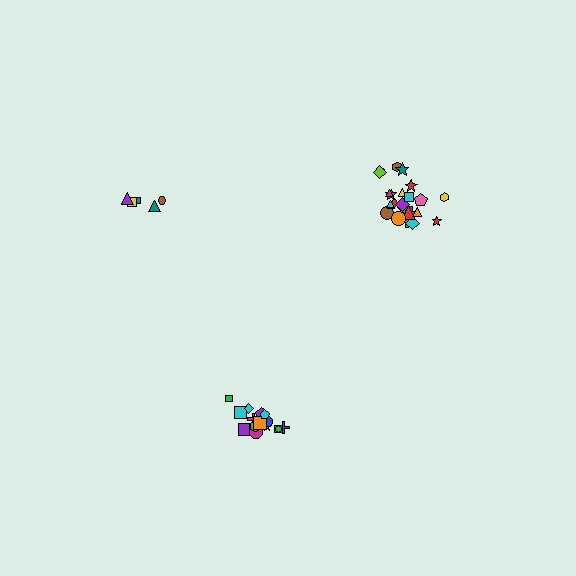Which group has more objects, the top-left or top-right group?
The top-right group.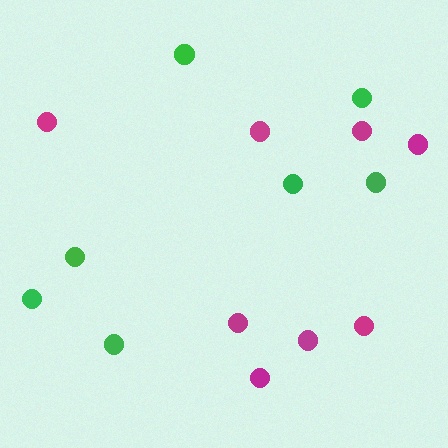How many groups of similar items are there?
There are 2 groups: one group of green circles (7) and one group of magenta circles (8).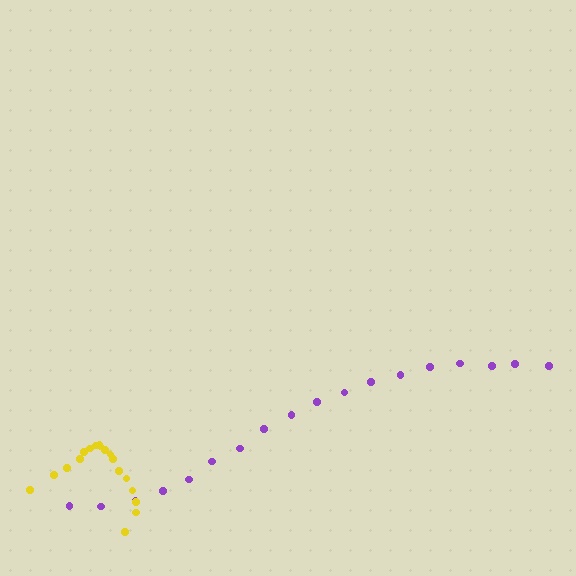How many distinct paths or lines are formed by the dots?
There are 2 distinct paths.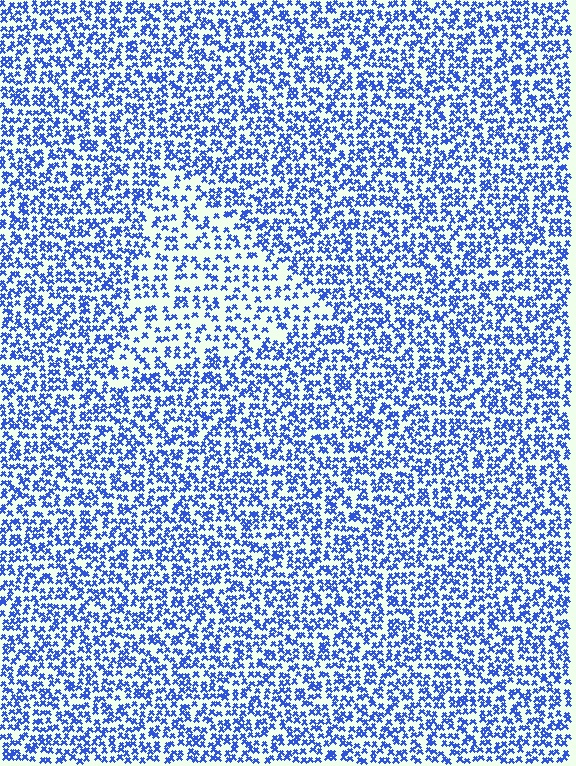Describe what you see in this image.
The image contains small blue elements arranged at two different densities. A triangle-shaped region is visible where the elements are less densely packed than the surrounding area.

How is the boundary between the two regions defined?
The boundary is defined by a change in element density (approximately 1.7x ratio). All elements are the same color, size, and shape.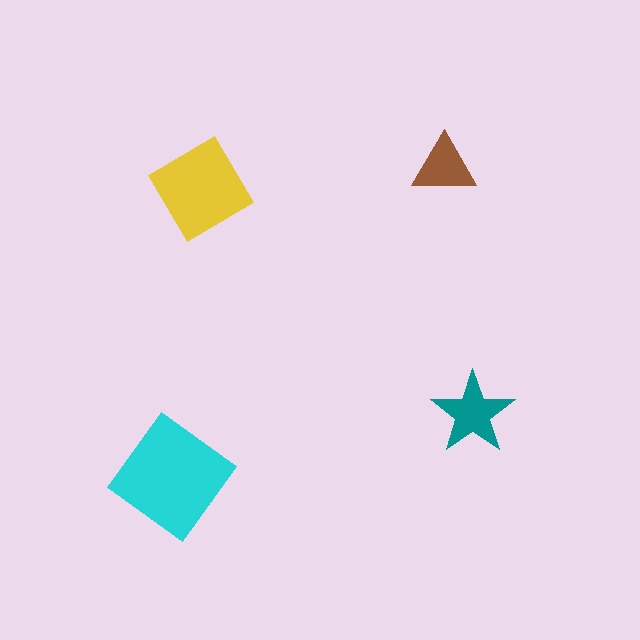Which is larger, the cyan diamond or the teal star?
The cyan diamond.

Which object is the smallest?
The brown triangle.